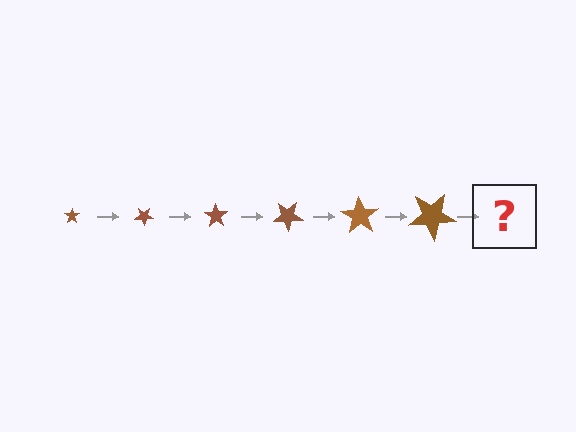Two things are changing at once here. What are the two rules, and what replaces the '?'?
The two rules are that the star grows larger each step and it rotates 35 degrees each step. The '?' should be a star, larger than the previous one and rotated 210 degrees from the start.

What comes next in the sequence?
The next element should be a star, larger than the previous one and rotated 210 degrees from the start.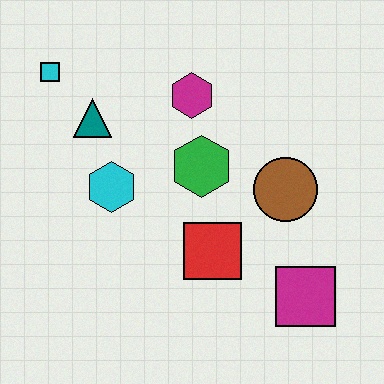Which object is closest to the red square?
The green hexagon is closest to the red square.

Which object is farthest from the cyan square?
The magenta square is farthest from the cyan square.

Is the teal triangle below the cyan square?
Yes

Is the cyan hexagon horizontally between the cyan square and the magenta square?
Yes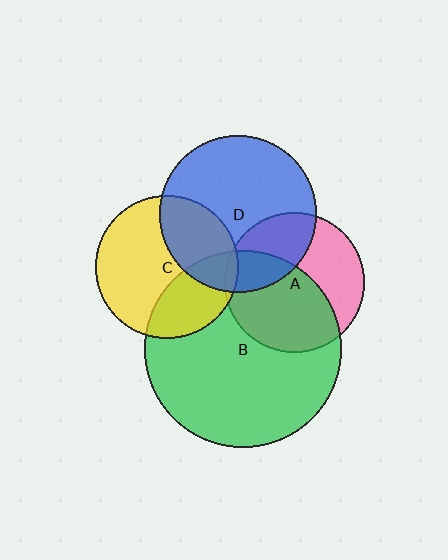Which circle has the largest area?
Circle B (green).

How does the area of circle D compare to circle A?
Approximately 1.3 times.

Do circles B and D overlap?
Yes.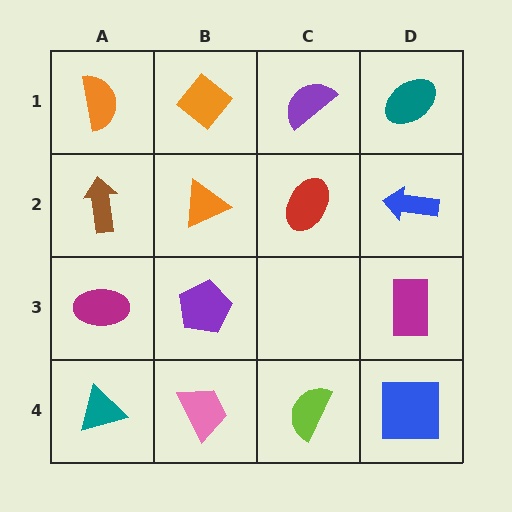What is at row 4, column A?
A teal triangle.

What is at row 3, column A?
A magenta ellipse.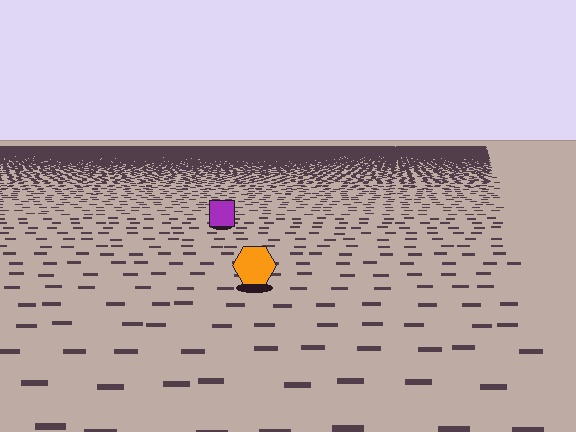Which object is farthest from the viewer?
The purple square is farthest from the viewer. It appears smaller and the ground texture around it is denser.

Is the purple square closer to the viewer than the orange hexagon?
No. The orange hexagon is closer — you can tell from the texture gradient: the ground texture is coarser near it.